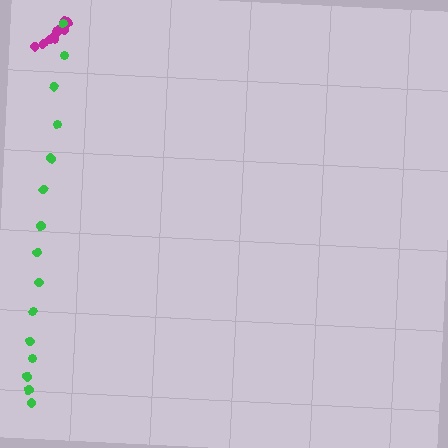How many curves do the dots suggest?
There are 2 distinct paths.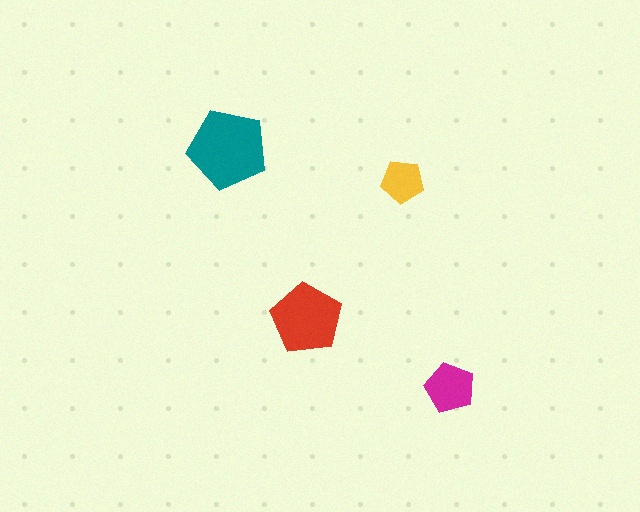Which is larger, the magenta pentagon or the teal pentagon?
The teal one.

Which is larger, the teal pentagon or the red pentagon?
The teal one.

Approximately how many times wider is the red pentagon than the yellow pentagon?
About 1.5 times wider.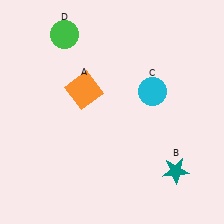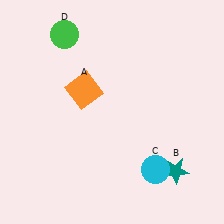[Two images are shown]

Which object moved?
The cyan circle (C) moved down.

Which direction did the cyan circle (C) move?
The cyan circle (C) moved down.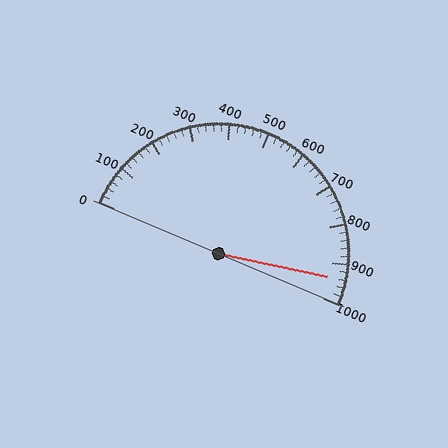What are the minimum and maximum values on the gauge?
The gauge ranges from 0 to 1000.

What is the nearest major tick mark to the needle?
The nearest major tick mark is 900.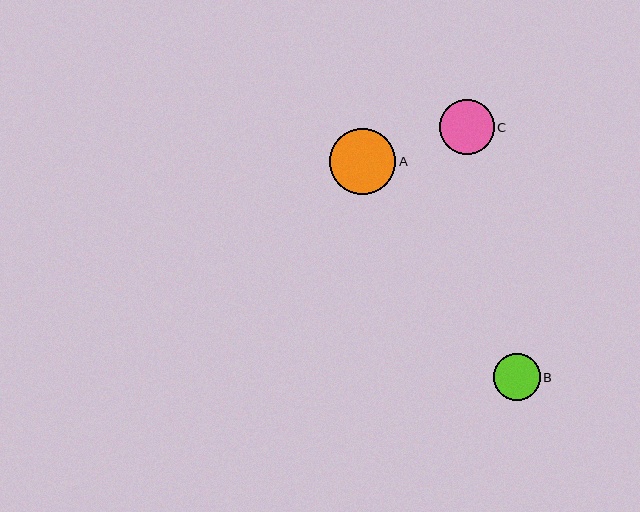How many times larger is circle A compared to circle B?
Circle A is approximately 1.4 times the size of circle B.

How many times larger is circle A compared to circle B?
Circle A is approximately 1.4 times the size of circle B.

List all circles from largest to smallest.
From largest to smallest: A, C, B.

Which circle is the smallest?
Circle B is the smallest with a size of approximately 47 pixels.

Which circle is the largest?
Circle A is the largest with a size of approximately 66 pixels.